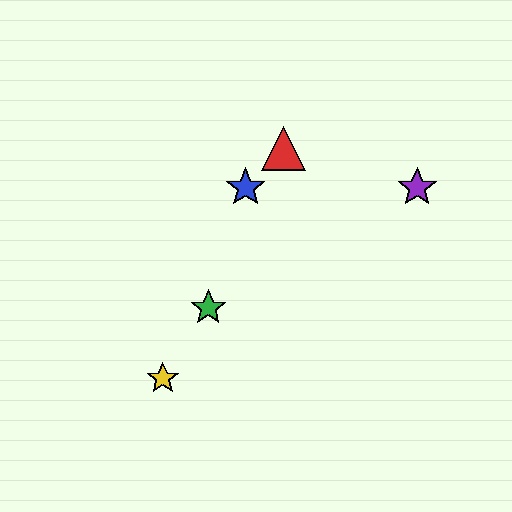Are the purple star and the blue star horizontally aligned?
Yes, both are at y≈188.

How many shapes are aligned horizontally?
2 shapes (the blue star, the purple star) are aligned horizontally.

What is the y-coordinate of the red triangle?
The red triangle is at y≈149.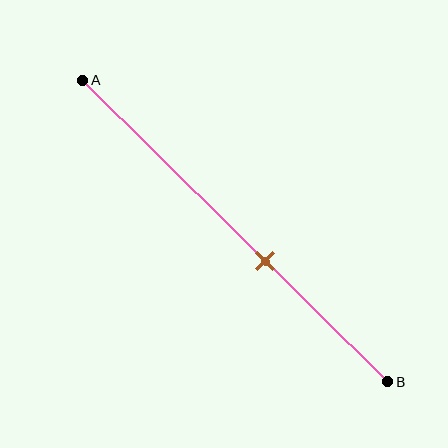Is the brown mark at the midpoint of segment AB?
No, the mark is at about 60% from A, not at the 50% midpoint.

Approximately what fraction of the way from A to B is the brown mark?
The brown mark is approximately 60% of the way from A to B.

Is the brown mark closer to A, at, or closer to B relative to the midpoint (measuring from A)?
The brown mark is closer to point B than the midpoint of segment AB.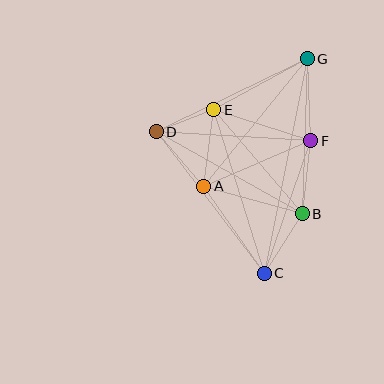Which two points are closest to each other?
Points D and E are closest to each other.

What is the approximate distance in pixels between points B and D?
The distance between B and D is approximately 167 pixels.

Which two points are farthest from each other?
Points C and G are farthest from each other.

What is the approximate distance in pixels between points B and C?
The distance between B and C is approximately 71 pixels.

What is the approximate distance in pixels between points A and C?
The distance between A and C is approximately 106 pixels.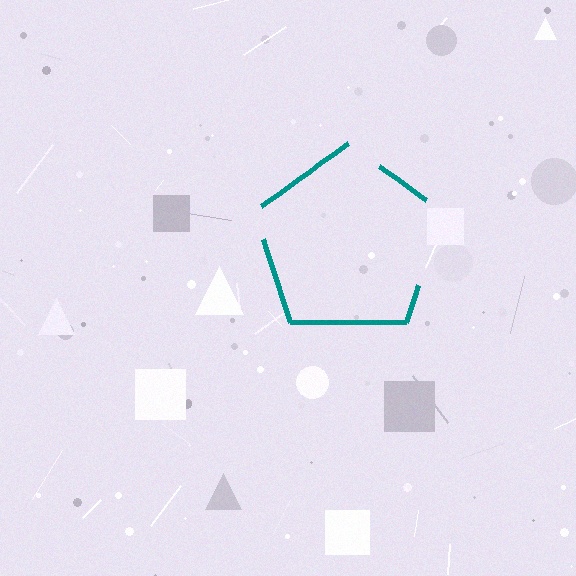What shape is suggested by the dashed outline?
The dashed outline suggests a pentagon.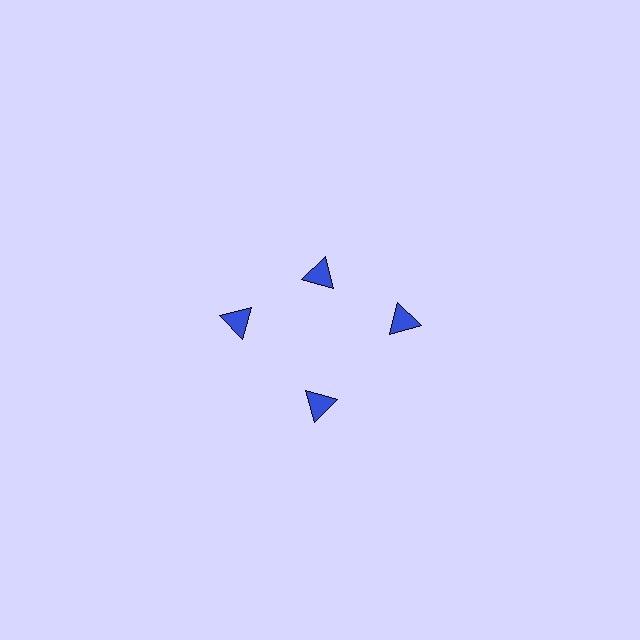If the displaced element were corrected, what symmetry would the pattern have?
It would have 4-fold rotational symmetry — the pattern would map onto itself every 90 degrees.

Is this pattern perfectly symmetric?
No. The 4 blue triangles are arranged in a ring, but one element near the 12 o'clock position is pulled inward toward the center, breaking the 4-fold rotational symmetry.